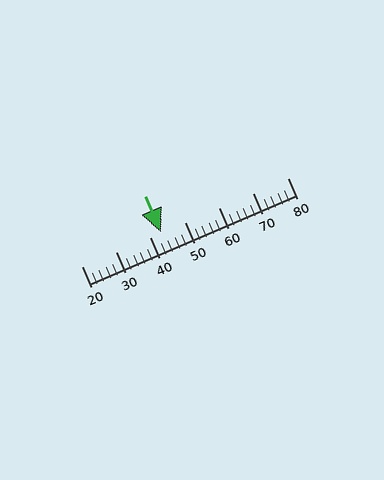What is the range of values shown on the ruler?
The ruler shows values from 20 to 80.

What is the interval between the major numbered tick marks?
The major tick marks are spaced 10 units apart.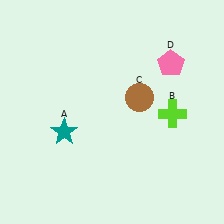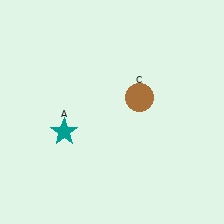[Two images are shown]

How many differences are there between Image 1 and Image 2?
There are 2 differences between the two images.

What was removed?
The pink pentagon (D), the lime cross (B) were removed in Image 2.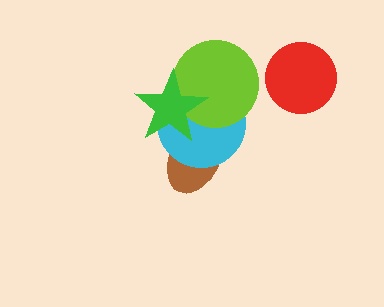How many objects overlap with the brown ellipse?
2 objects overlap with the brown ellipse.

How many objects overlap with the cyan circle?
3 objects overlap with the cyan circle.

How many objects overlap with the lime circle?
2 objects overlap with the lime circle.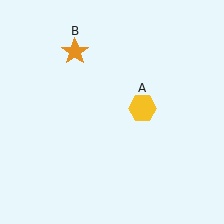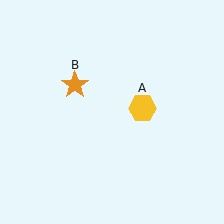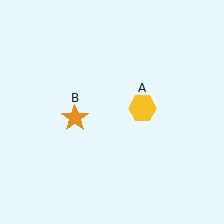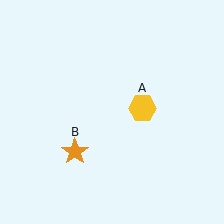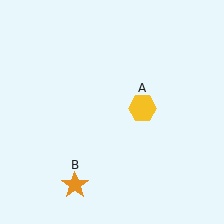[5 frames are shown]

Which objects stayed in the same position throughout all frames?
Yellow hexagon (object A) remained stationary.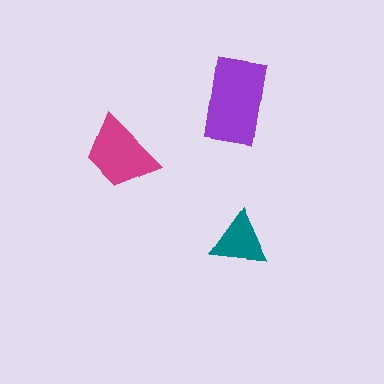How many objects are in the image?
There are 3 objects in the image.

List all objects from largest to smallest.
The purple rectangle, the magenta trapezoid, the teal triangle.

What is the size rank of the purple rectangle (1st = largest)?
1st.